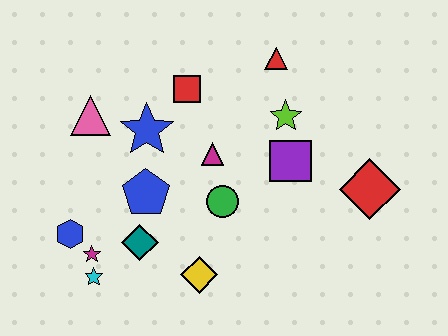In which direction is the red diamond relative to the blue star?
The red diamond is to the right of the blue star.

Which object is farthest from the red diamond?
The blue hexagon is farthest from the red diamond.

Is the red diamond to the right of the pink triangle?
Yes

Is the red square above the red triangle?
No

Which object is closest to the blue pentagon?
The teal diamond is closest to the blue pentagon.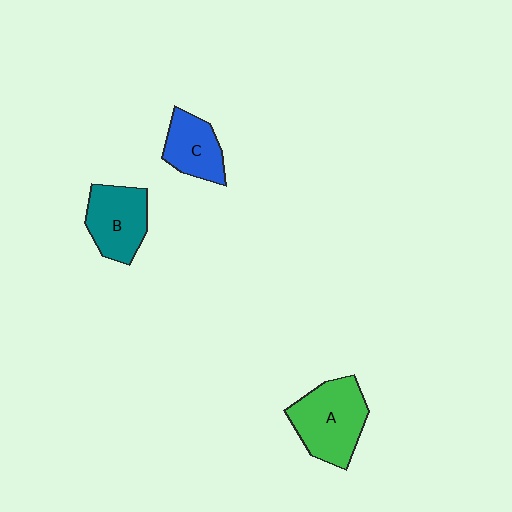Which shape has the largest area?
Shape A (green).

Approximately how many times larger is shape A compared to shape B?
Approximately 1.3 times.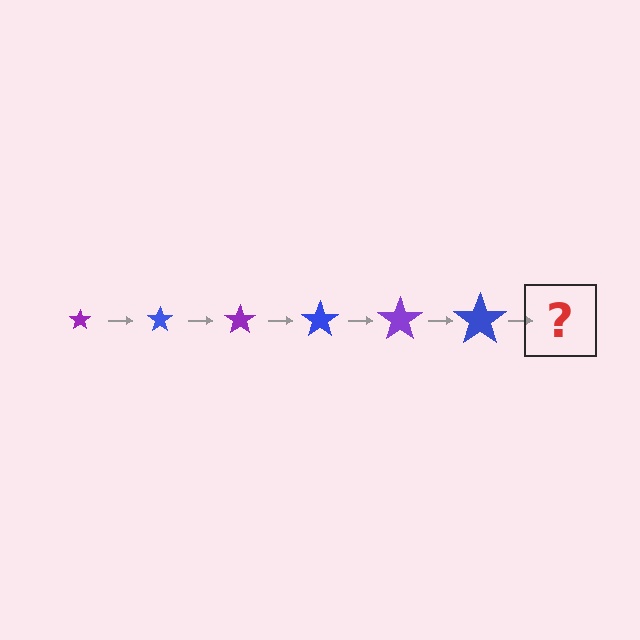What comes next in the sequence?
The next element should be a purple star, larger than the previous one.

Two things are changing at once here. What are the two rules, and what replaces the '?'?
The two rules are that the star grows larger each step and the color cycles through purple and blue. The '?' should be a purple star, larger than the previous one.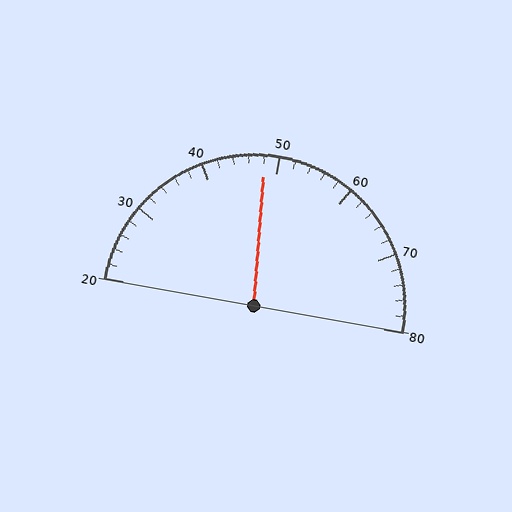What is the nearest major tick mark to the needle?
The nearest major tick mark is 50.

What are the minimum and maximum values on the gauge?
The gauge ranges from 20 to 80.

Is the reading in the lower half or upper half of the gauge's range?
The reading is in the lower half of the range (20 to 80).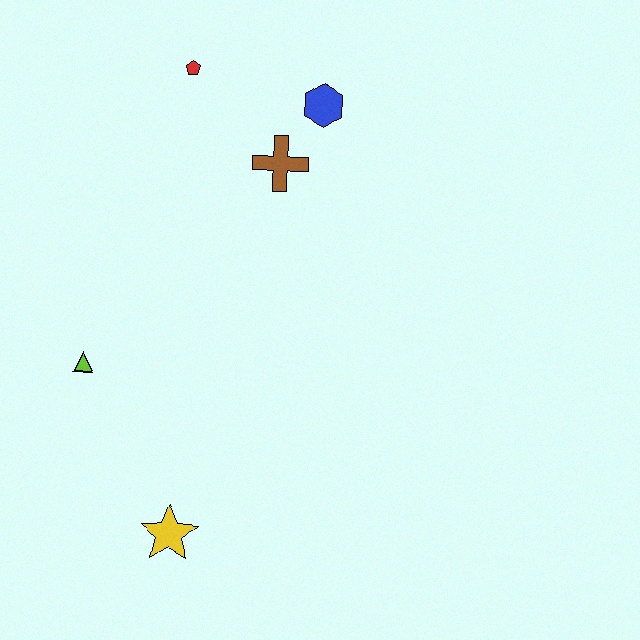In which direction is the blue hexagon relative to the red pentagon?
The blue hexagon is to the right of the red pentagon.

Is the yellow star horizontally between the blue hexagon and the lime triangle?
Yes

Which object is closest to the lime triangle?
The yellow star is closest to the lime triangle.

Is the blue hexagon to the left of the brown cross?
No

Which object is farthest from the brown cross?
The yellow star is farthest from the brown cross.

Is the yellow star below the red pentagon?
Yes